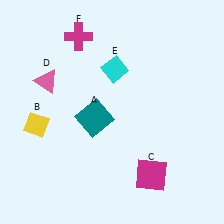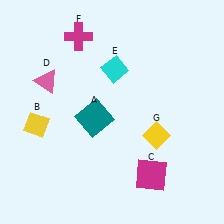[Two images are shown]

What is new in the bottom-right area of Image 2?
A yellow diamond (G) was added in the bottom-right area of Image 2.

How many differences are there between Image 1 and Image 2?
There is 1 difference between the two images.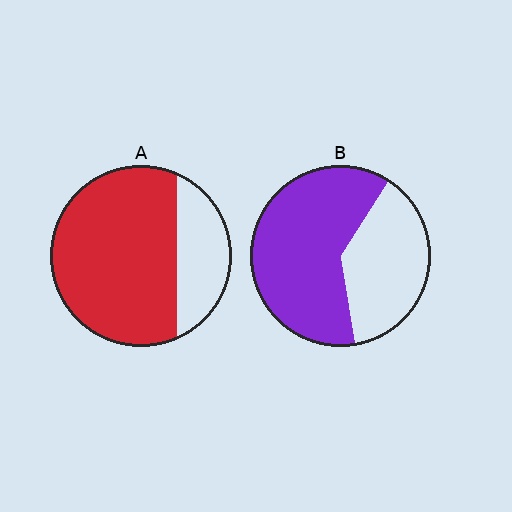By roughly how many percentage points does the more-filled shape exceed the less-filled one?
By roughly 15 percentage points (A over B).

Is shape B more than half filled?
Yes.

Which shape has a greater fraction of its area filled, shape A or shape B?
Shape A.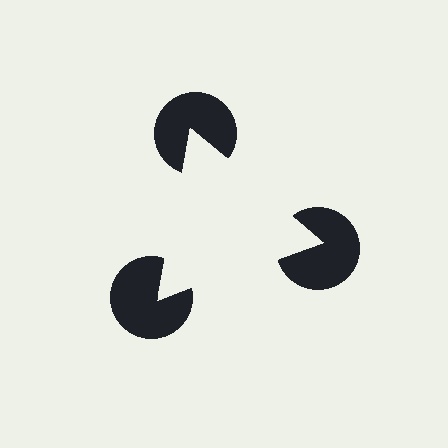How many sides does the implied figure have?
3 sides.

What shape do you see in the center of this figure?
An illusory triangle — its edges are inferred from the aligned wedge cuts in the pac-man discs, not physically drawn.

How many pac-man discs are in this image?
There are 3 — one at each vertex of the illusory triangle.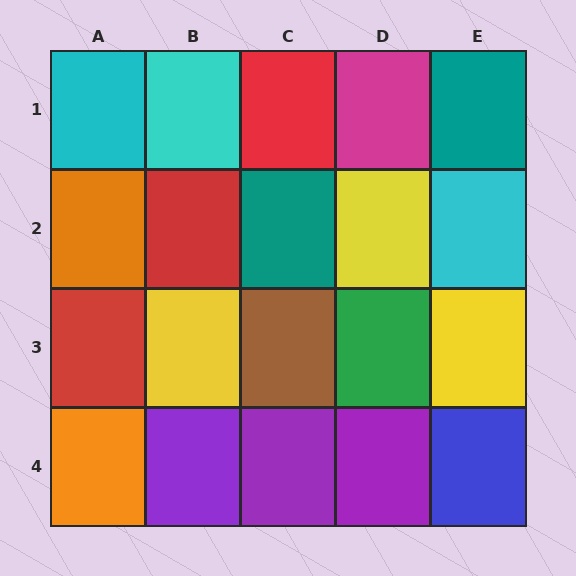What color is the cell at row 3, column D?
Green.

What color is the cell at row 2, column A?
Orange.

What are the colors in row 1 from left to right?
Cyan, cyan, red, magenta, teal.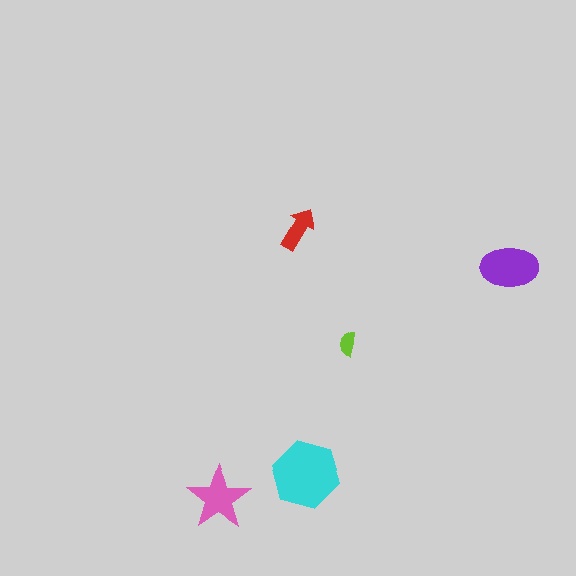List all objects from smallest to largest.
The lime semicircle, the red arrow, the pink star, the purple ellipse, the cyan hexagon.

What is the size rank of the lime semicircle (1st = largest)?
5th.